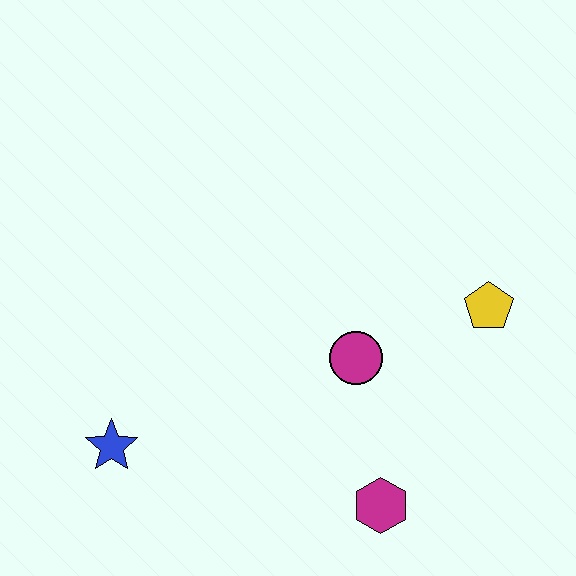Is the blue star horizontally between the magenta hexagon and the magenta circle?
No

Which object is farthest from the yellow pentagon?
The blue star is farthest from the yellow pentagon.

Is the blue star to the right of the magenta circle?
No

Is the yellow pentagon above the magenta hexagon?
Yes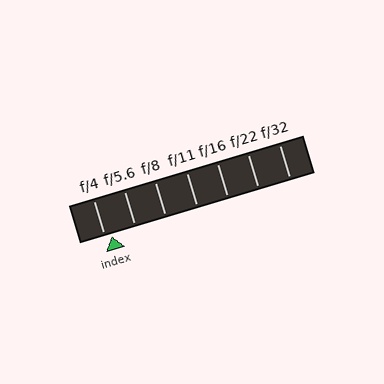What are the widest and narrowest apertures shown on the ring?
The widest aperture shown is f/4 and the narrowest is f/32.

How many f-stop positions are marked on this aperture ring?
There are 7 f-stop positions marked.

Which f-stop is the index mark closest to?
The index mark is closest to f/4.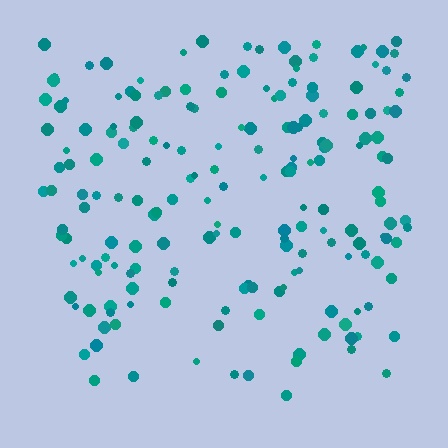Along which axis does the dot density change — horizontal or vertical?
Vertical.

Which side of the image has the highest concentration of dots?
The top.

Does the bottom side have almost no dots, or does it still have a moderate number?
Still a moderate number, just noticeably fewer than the top.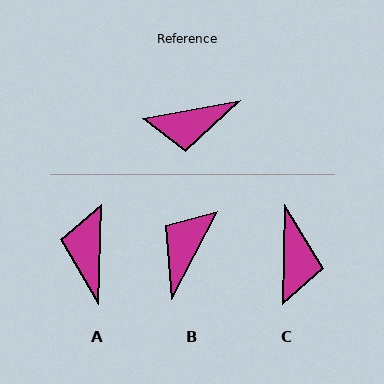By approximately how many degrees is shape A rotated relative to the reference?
Approximately 102 degrees clockwise.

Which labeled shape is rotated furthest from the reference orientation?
B, about 128 degrees away.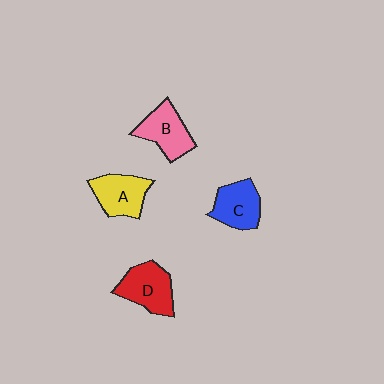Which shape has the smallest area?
Shape C (blue).